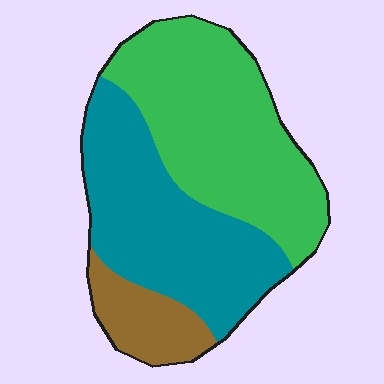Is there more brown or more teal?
Teal.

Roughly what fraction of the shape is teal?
Teal takes up between a quarter and a half of the shape.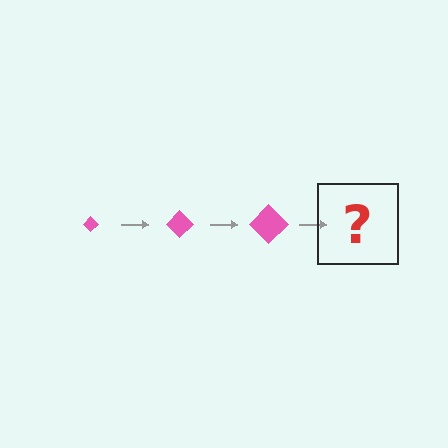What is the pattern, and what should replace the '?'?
The pattern is that the diamond gets progressively larger each step. The '?' should be a pink diamond, larger than the previous one.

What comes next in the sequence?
The next element should be a pink diamond, larger than the previous one.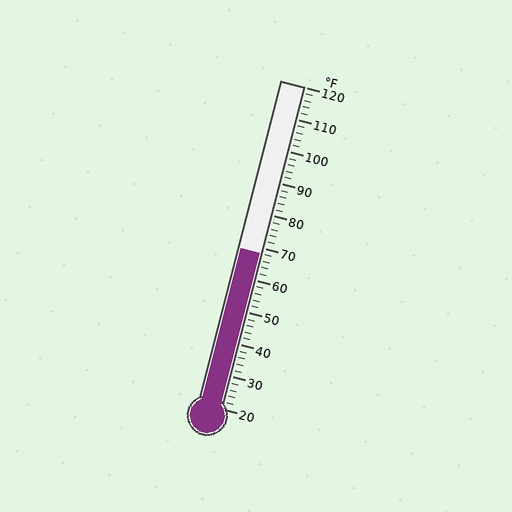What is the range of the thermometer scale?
The thermometer scale ranges from 20°F to 120°F.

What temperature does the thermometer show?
The thermometer shows approximately 68°F.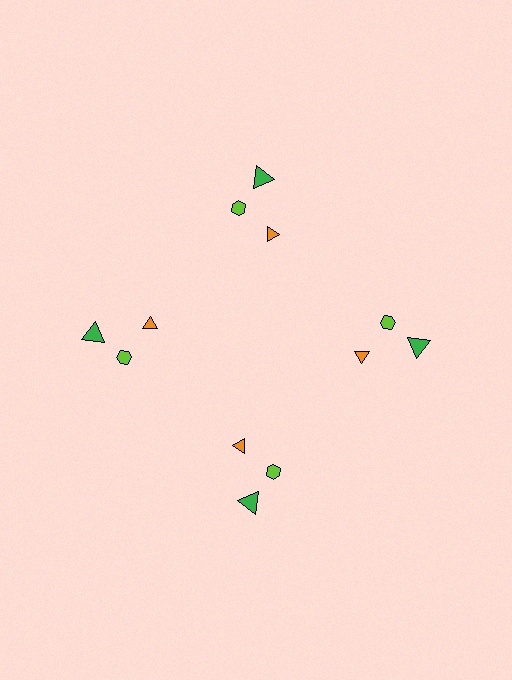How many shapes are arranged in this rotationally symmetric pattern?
There are 12 shapes, arranged in 4 groups of 3.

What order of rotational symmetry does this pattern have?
This pattern has 4-fold rotational symmetry.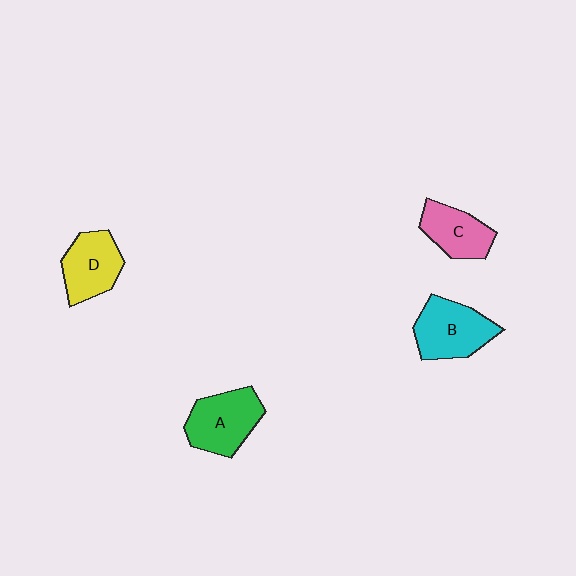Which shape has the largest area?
Shape B (cyan).